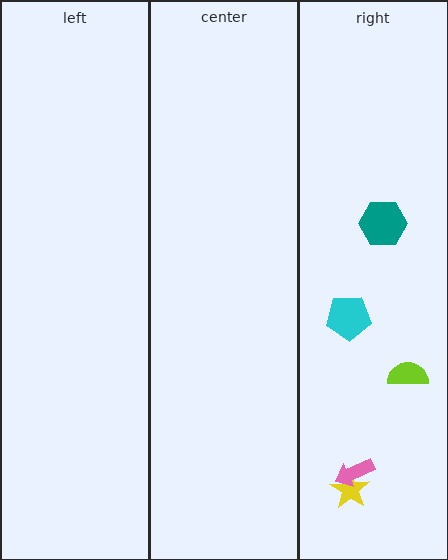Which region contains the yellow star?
The right region.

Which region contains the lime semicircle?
The right region.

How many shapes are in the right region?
5.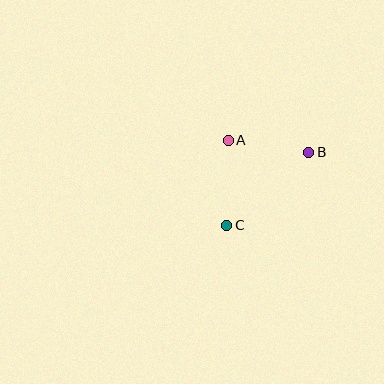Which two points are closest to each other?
Points A and B are closest to each other.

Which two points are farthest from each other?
Points B and C are farthest from each other.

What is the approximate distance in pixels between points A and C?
The distance between A and C is approximately 85 pixels.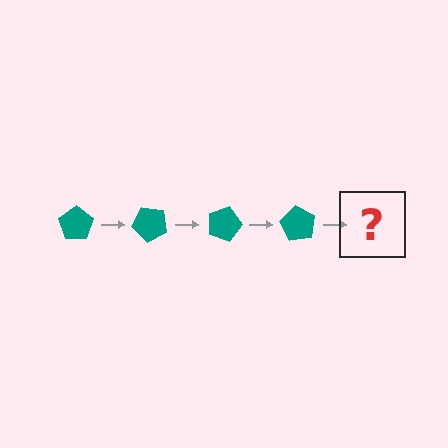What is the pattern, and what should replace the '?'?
The pattern is that the pentagon rotates 45 degrees each step. The '?' should be a teal pentagon rotated 180 degrees.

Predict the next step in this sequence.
The next step is a teal pentagon rotated 180 degrees.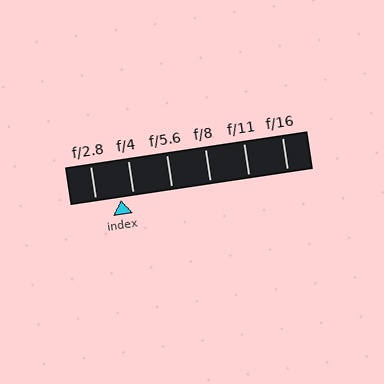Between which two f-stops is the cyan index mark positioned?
The index mark is between f/2.8 and f/4.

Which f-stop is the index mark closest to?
The index mark is closest to f/4.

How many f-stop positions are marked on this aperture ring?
There are 6 f-stop positions marked.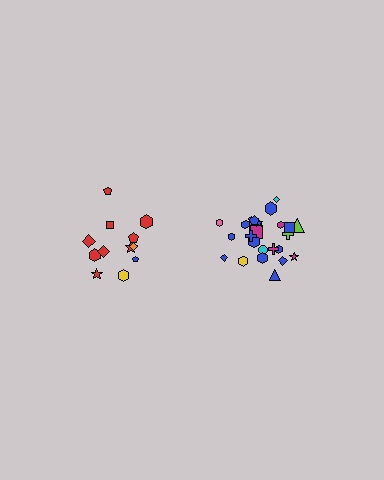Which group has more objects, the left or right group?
The right group.